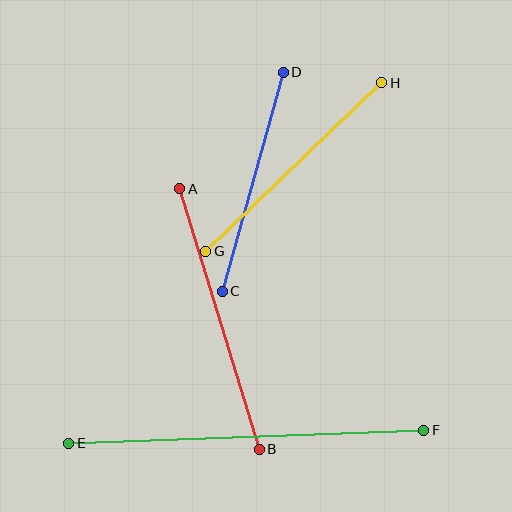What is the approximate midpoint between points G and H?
The midpoint is at approximately (294, 167) pixels.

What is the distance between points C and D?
The distance is approximately 228 pixels.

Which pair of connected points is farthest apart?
Points E and F are farthest apart.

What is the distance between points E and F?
The distance is approximately 355 pixels.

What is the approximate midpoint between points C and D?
The midpoint is at approximately (253, 182) pixels.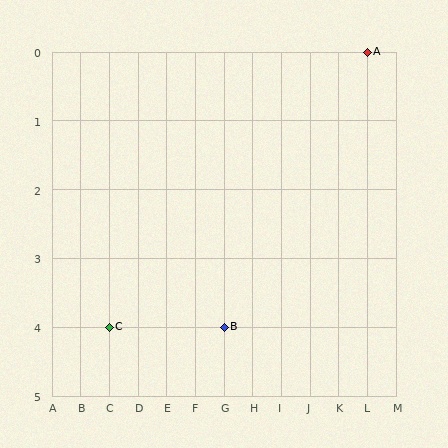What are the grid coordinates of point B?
Point B is at grid coordinates (G, 4).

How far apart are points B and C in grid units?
Points B and C are 4 columns apart.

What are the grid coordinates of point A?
Point A is at grid coordinates (L, 0).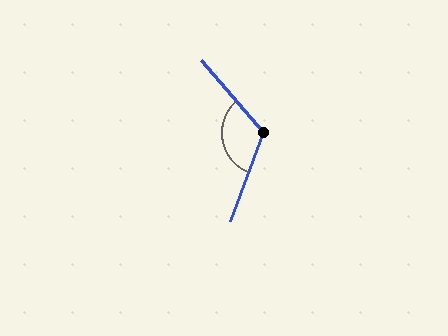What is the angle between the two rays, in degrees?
Approximately 119 degrees.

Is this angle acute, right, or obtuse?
It is obtuse.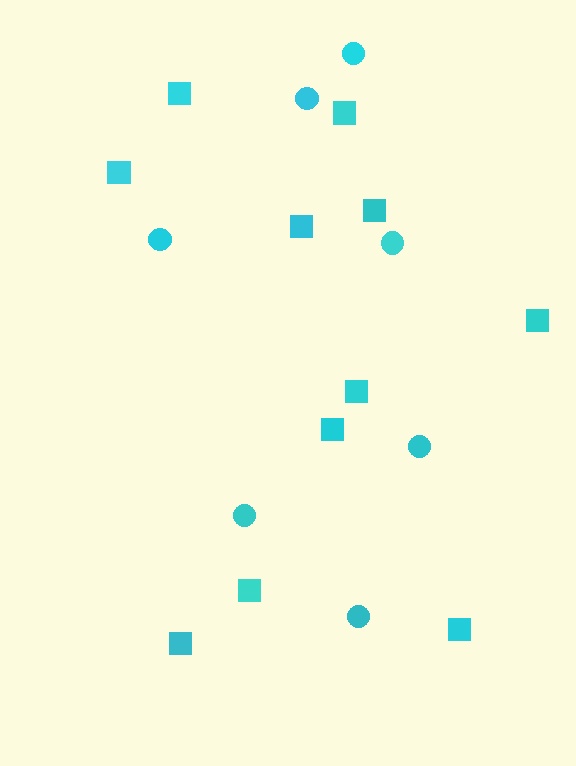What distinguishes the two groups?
There are 2 groups: one group of squares (11) and one group of circles (7).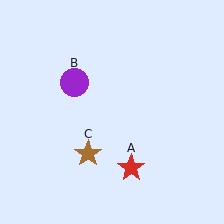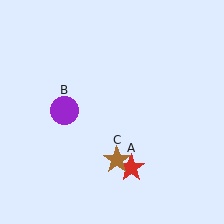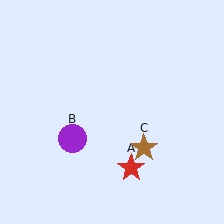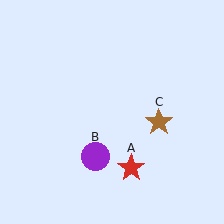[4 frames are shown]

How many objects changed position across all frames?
2 objects changed position: purple circle (object B), brown star (object C).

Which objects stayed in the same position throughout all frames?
Red star (object A) remained stationary.